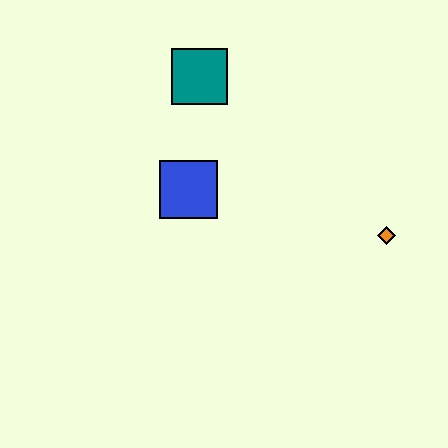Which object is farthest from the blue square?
The orange diamond is farthest from the blue square.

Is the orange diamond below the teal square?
Yes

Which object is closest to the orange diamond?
The blue square is closest to the orange diamond.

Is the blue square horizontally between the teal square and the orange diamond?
No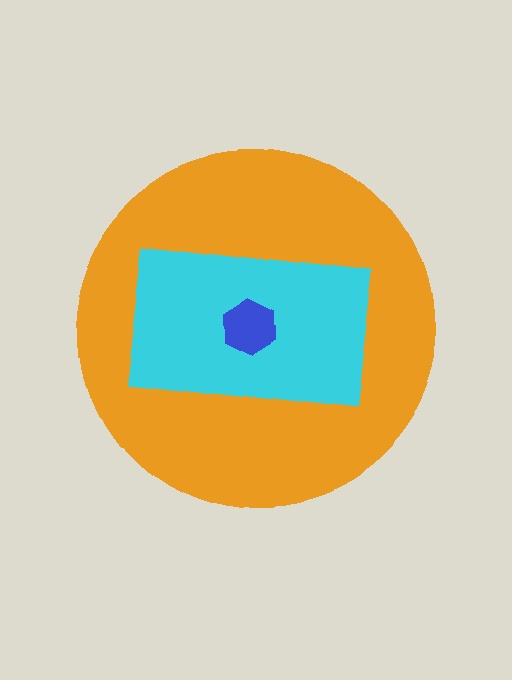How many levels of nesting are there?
3.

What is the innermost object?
The blue hexagon.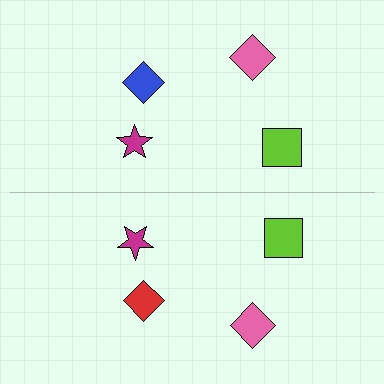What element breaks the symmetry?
The red diamond on the bottom side breaks the symmetry — its mirror counterpart is blue.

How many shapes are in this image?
There are 8 shapes in this image.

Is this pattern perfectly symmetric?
No, the pattern is not perfectly symmetric. The red diamond on the bottom side breaks the symmetry — its mirror counterpart is blue.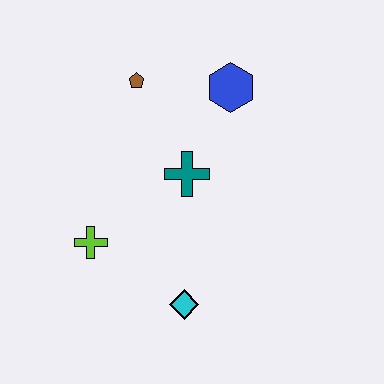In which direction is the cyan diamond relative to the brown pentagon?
The cyan diamond is below the brown pentagon.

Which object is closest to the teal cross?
The blue hexagon is closest to the teal cross.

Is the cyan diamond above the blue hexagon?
No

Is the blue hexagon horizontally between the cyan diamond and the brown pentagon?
No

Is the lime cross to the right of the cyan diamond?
No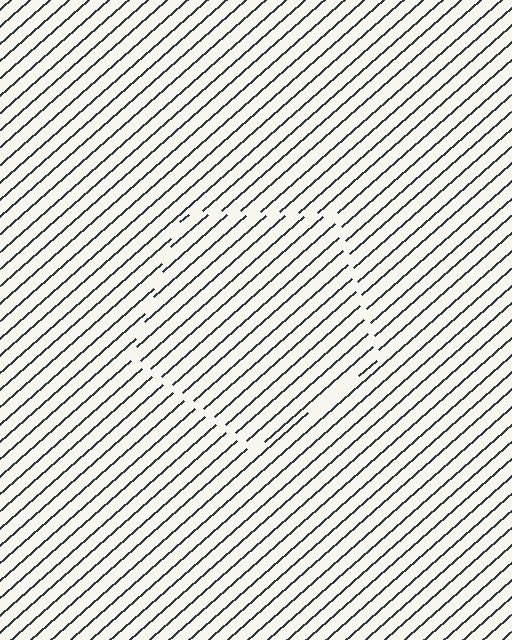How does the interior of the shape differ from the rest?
The interior of the shape contains the same grating, shifted by half a period — the contour is defined by the phase discontinuity where line-ends from the inner and outer gratings abut.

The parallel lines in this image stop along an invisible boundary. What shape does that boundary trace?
An illusory pentagon. The interior of the shape contains the same grating, shifted by half a period — the contour is defined by the phase discontinuity where line-ends from the inner and outer gratings abut.